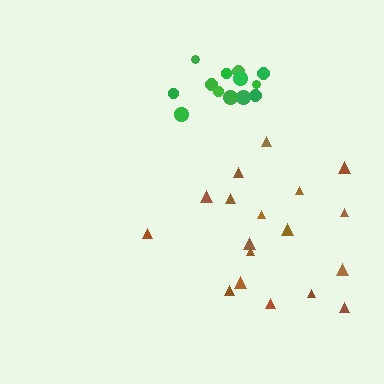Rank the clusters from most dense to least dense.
green, brown.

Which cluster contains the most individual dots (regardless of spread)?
Brown (18).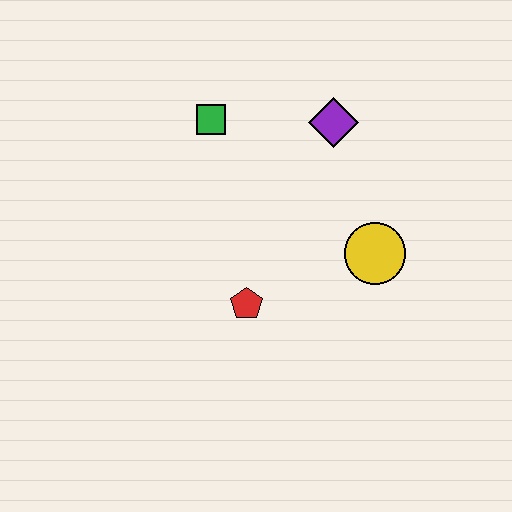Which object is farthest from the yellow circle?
The green square is farthest from the yellow circle.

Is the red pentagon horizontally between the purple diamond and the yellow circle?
No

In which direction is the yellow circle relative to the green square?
The yellow circle is to the right of the green square.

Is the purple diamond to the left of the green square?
No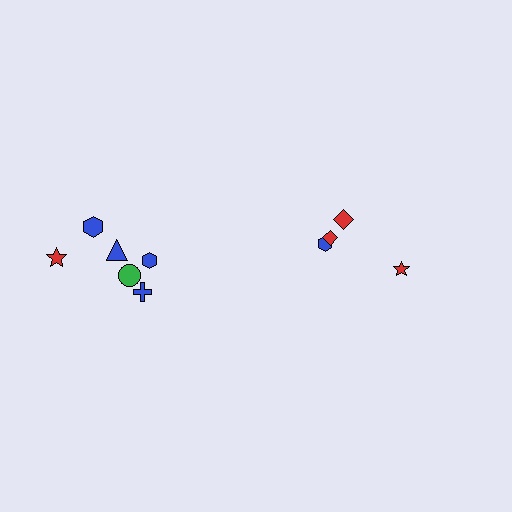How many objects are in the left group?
There are 6 objects.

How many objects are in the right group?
There are 4 objects.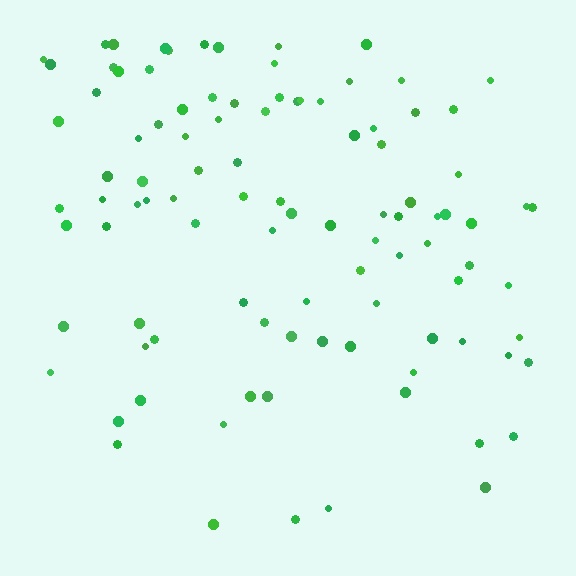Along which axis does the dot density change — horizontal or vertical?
Vertical.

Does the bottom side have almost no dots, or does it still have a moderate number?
Still a moderate number, just noticeably fewer than the top.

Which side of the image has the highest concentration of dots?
The top.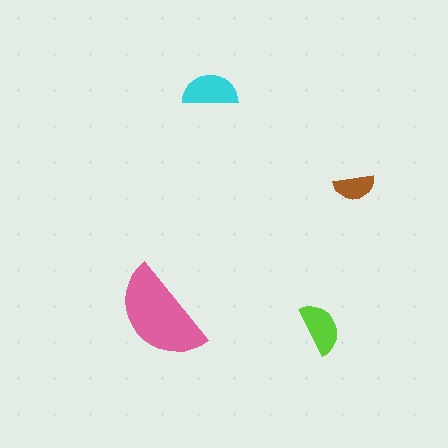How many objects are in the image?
There are 4 objects in the image.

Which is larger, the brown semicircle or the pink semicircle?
The pink one.